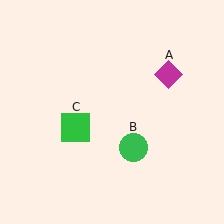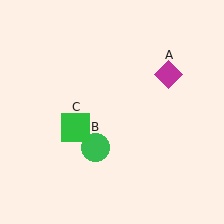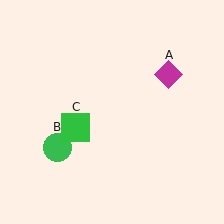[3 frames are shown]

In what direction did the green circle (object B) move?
The green circle (object B) moved left.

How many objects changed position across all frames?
1 object changed position: green circle (object B).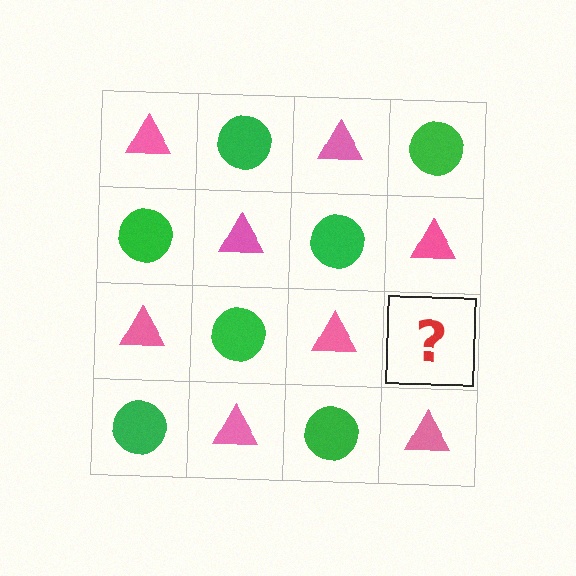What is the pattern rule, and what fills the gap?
The rule is that it alternates pink triangle and green circle in a checkerboard pattern. The gap should be filled with a green circle.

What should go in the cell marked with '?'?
The missing cell should contain a green circle.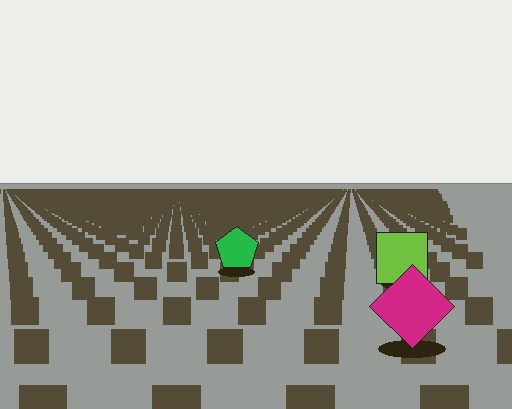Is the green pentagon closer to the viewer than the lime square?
No. The lime square is closer — you can tell from the texture gradient: the ground texture is coarser near it.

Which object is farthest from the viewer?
The green pentagon is farthest from the viewer. It appears smaller and the ground texture around it is denser.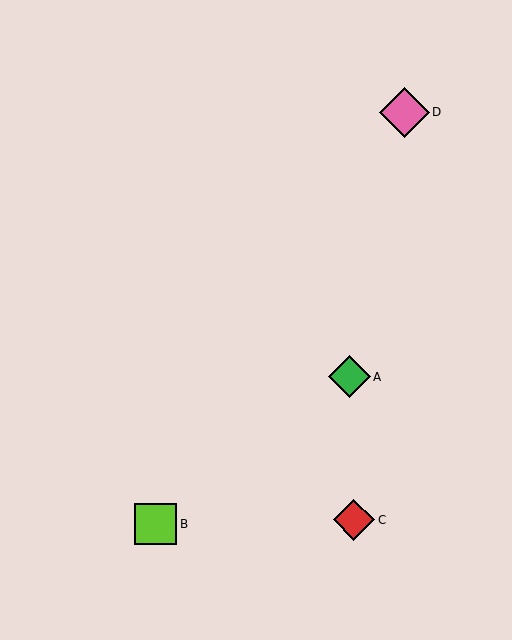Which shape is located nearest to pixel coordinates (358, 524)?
The red diamond (labeled C) at (354, 520) is nearest to that location.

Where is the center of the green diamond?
The center of the green diamond is at (349, 377).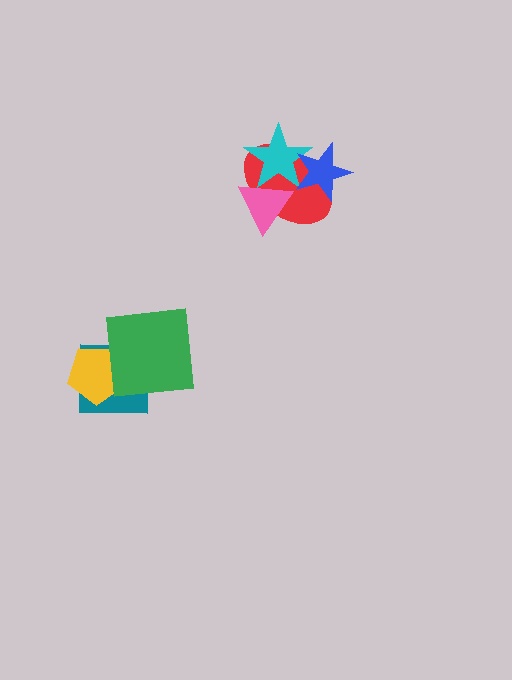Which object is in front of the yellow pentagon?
The green square is in front of the yellow pentagon.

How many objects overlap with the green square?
2 objects overlap with the green square.